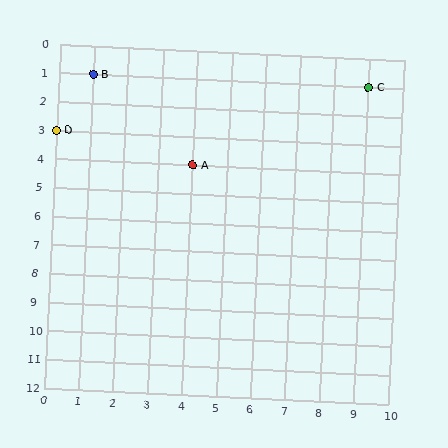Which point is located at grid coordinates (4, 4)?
Point A is at (4, 4).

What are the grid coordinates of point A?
Point A is at grid coordinates (4, 4).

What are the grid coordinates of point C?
Point C is at grid coordinates (9, 1).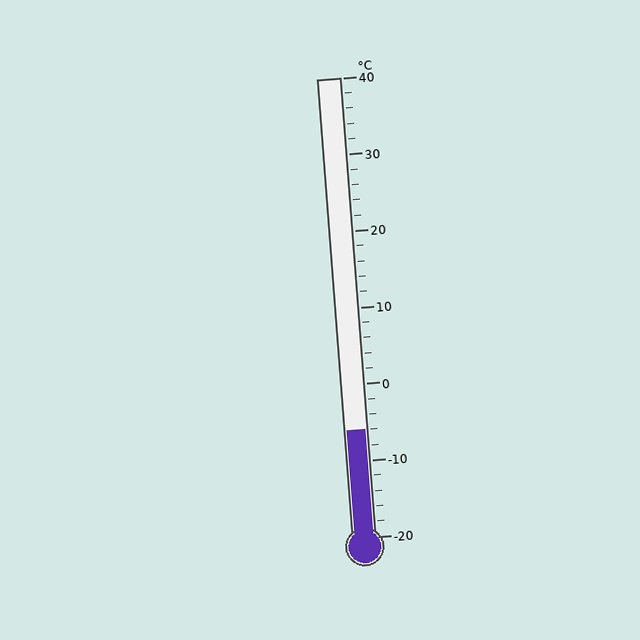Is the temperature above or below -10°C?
The temperature is above -10°C.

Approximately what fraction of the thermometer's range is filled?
The thermometer is filled to approximately 25% of its range.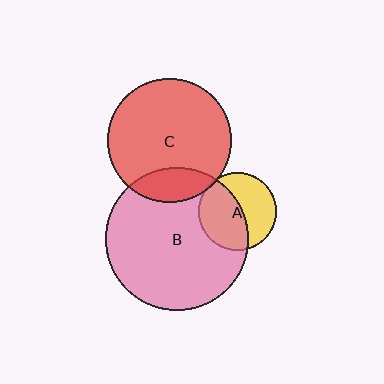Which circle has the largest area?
Circle B (pink).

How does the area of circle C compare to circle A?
Approximately 2.5 times.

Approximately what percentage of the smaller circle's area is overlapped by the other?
Approximately 20%.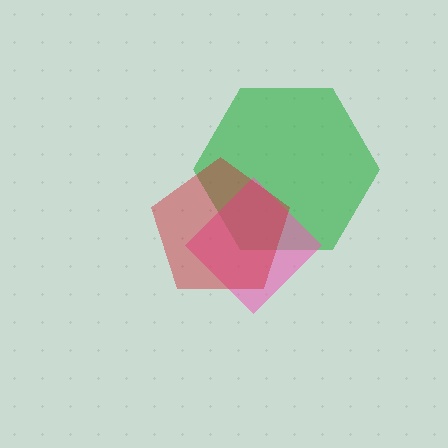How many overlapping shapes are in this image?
There are 3 overlapping shapes in the image.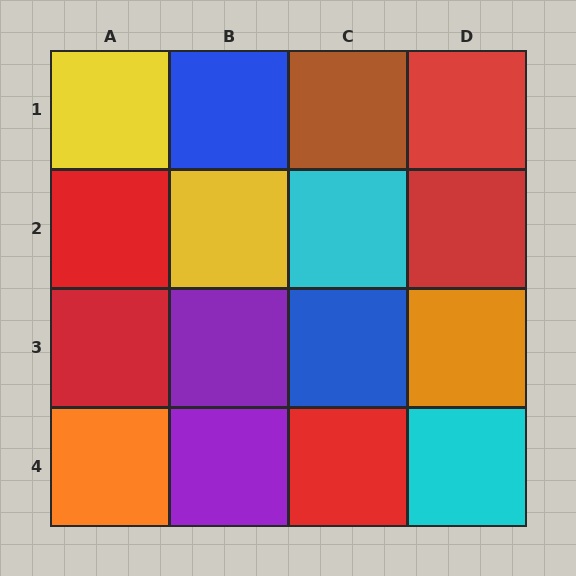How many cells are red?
5 cells are red.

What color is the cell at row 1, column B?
Blue.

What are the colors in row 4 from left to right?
Orange, purple, red, cyan.